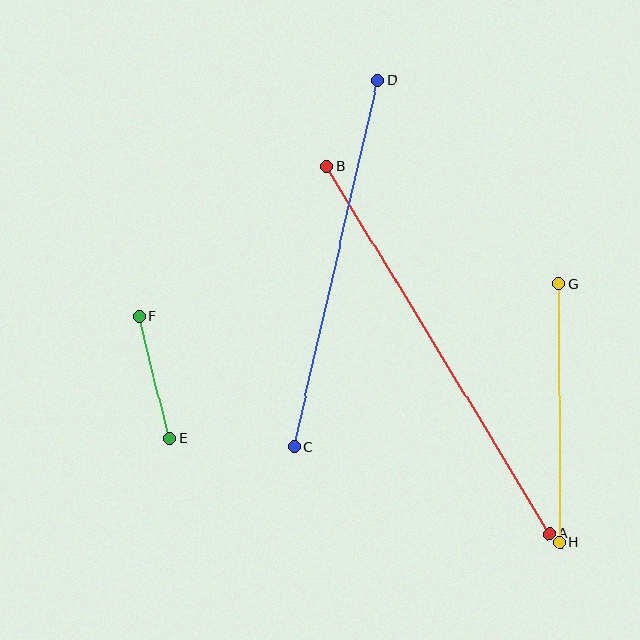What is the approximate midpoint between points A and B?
The midpoint is at approximately (438, 350) pixels.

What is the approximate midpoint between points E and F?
The midpoint is at approximately (154, 377) pixels.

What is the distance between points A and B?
The distance is approximately 430 pixels.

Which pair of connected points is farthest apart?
Points A and B are farthest apart.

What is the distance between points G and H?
The distance is approximately 258 pixels.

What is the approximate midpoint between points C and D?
The midpoint is at approximately (336, 263) pixels.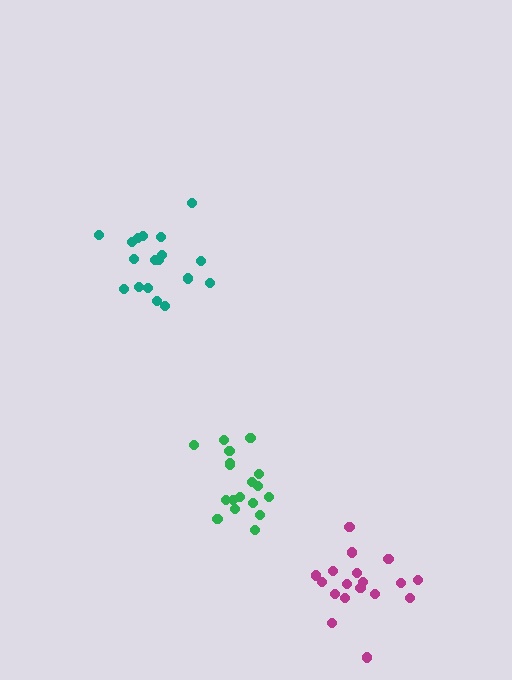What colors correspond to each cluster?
The clusters are colored: teal, magenta, green.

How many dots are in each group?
Group 1: 18 dots, Group 2: 18 dots, Group 3: 18 dots (54 total).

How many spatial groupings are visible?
There are 3 spatial groupings.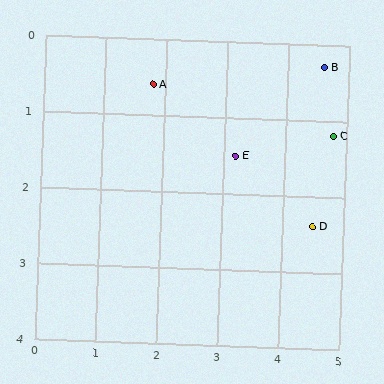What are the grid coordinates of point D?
Point D is at approximately (4.5, 2.4).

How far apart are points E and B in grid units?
Points E and B are about 1.8 grid units apart.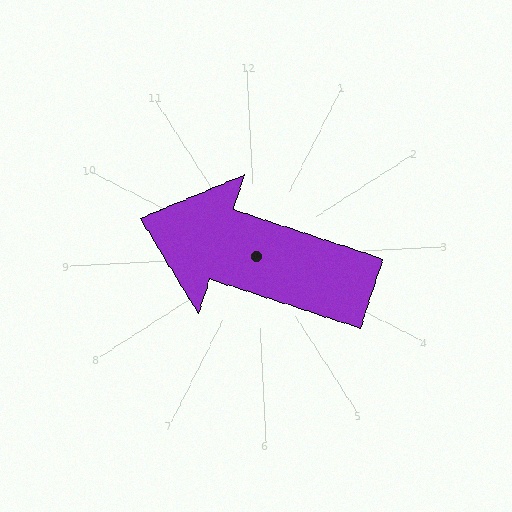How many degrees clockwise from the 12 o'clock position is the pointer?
Approximately 291 degrees.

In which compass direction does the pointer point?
West.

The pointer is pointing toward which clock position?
Roughly 10 o'clock.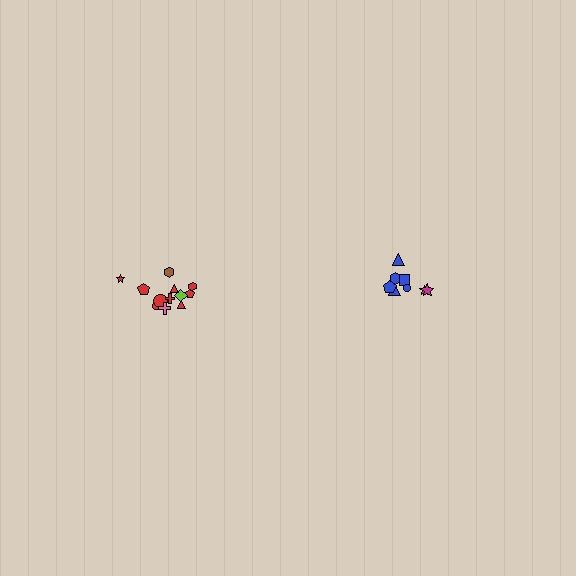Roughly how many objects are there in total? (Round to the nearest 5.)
Roughly 20 objects in total.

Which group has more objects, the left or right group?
The left group.